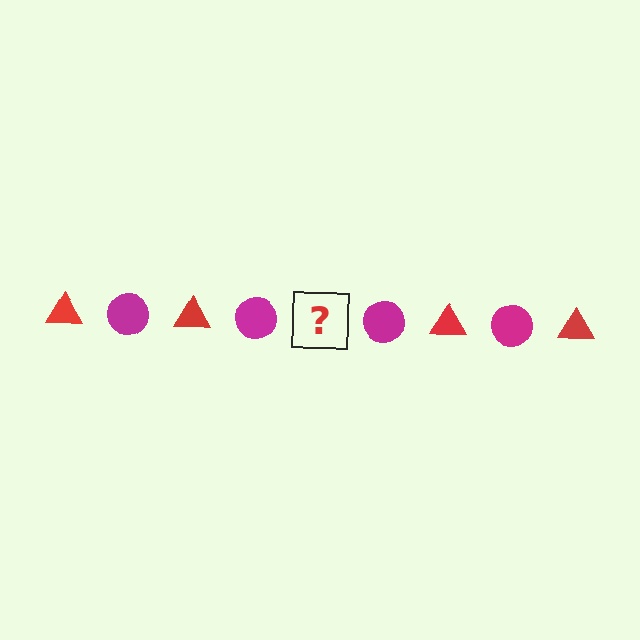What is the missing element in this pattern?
The missing element is a red triangle.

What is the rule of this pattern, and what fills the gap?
The rule is that the pattern alternates between red triangle and magenta circle. The gap should be filled with a red triangle.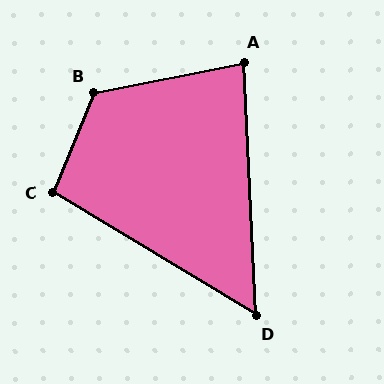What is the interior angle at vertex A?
Approximately 81 degrees (acute).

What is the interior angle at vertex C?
Approximately 99 degrees (obtuse).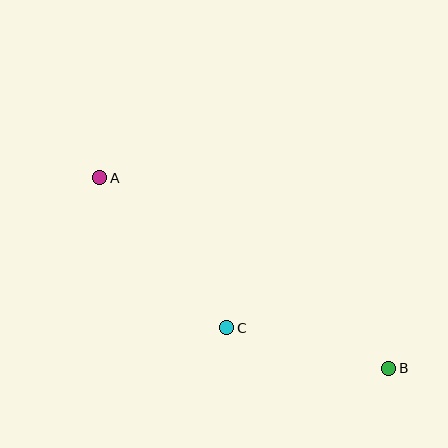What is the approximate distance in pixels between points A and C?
The distance between A and C is approximately 197 pixels.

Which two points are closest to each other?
Points B and C are closest to each other.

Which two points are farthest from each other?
Points A and B are farthest from each other.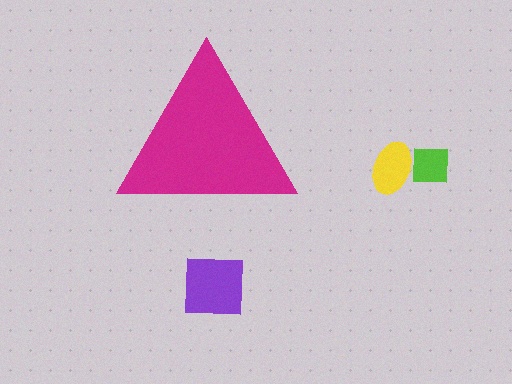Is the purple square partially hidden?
No, the purple square is fully visible.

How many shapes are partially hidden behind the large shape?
0 shapes are partially hidden.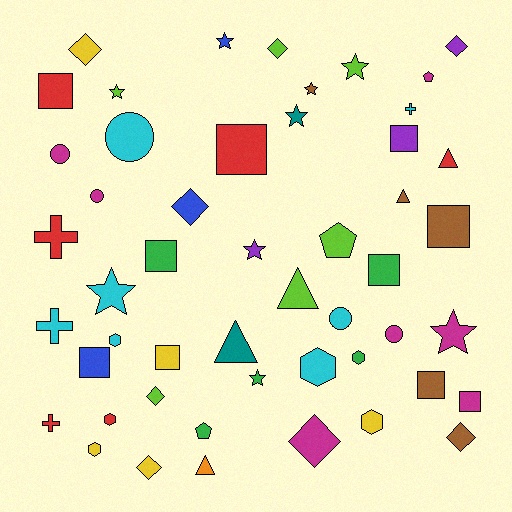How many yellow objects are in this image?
There are 5 yellow objects.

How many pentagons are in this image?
There are 3 pentagons.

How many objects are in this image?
There are 50 objects.